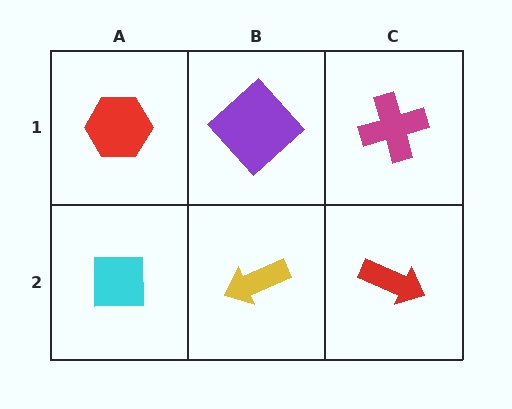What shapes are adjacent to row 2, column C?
A magenta cross (row 1, column C), a yellow arrow (row 2, column B).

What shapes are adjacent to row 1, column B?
A yellow arrow (row 2, column B), a red hexagon (row 1, column A), a magenta cross (row 1, column C).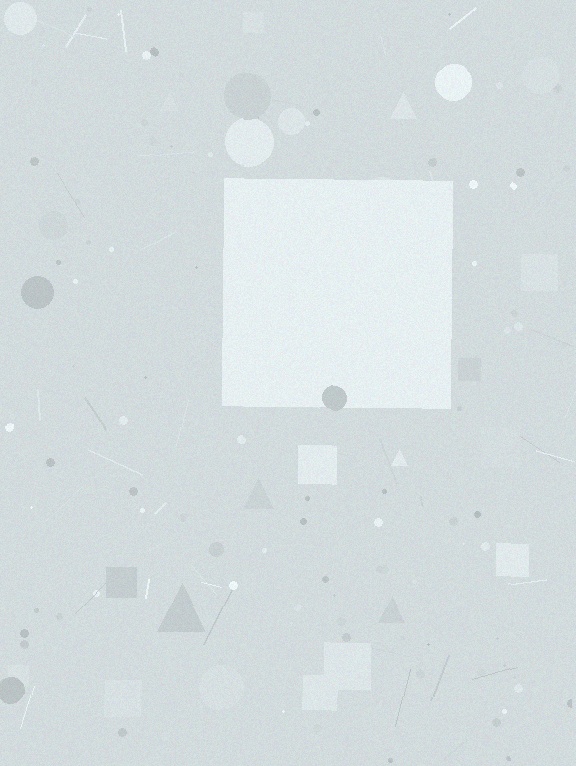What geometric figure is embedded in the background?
A square is embedded in the background.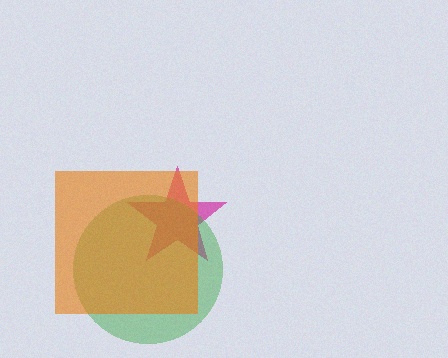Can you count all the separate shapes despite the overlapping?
Yes, there are 3 separate shapes.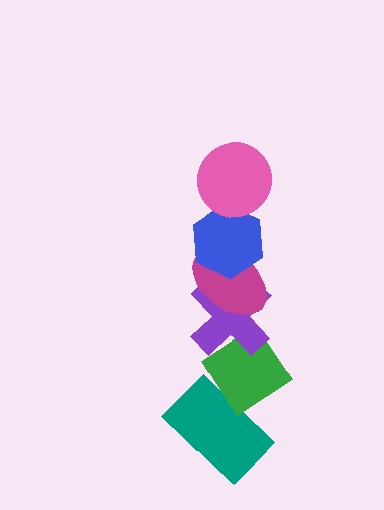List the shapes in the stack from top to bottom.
From top to bottom: the pink circle, the blue hexagon, the magenta ellipse, the purple cross, the green diamond, the teal rectangle.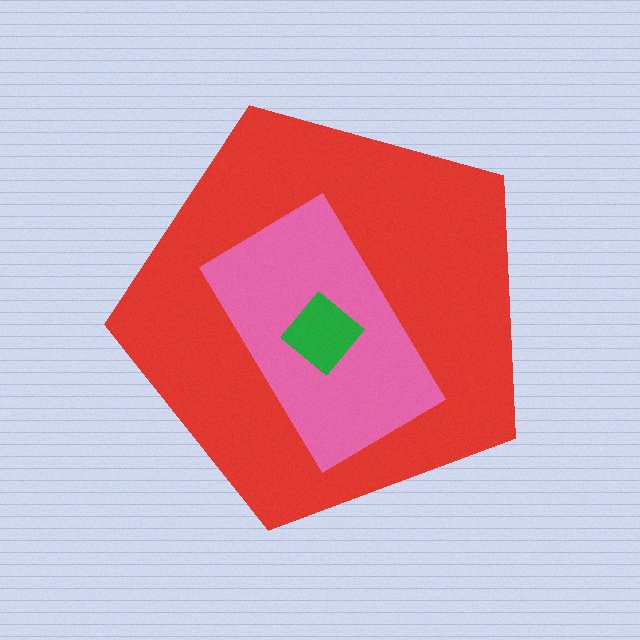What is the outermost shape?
The red pentagon.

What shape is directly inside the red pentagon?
The pink rectangle.